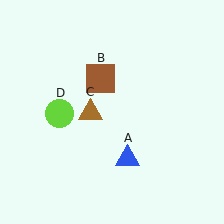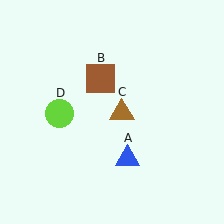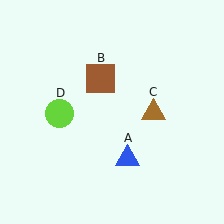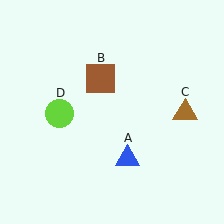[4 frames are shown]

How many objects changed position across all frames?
1 object changed position: brown triangle (object C).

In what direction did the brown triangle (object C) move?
The brown triangle (object C) moved right.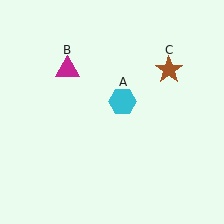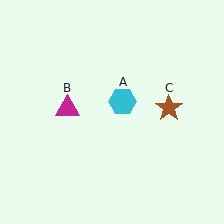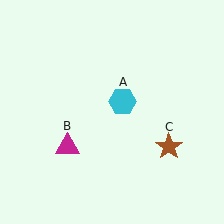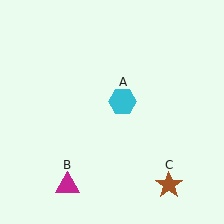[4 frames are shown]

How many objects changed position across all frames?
2 objects changed position: magenta triangle (object B), brown star (object C).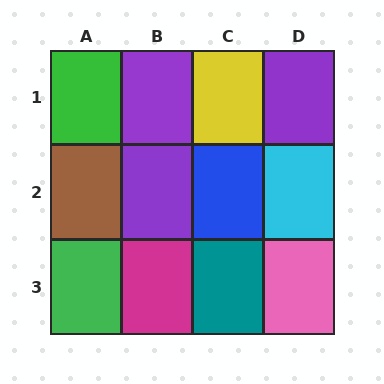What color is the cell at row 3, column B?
Magenta.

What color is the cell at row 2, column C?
Blue.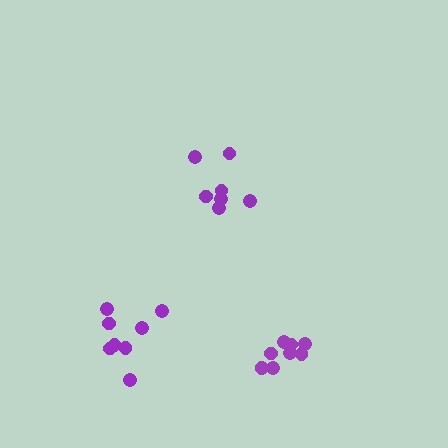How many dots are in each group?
Group 1: 7 dots, Group 2: 9 dots, Group 3: 8 dots (24 total).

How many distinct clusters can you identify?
There are 3 distinct clusters.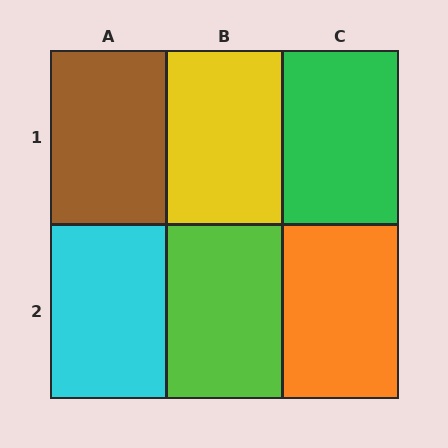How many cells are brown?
1 cell is brown.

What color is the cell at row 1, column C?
Green.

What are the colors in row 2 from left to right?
Cyan, lime, orange.